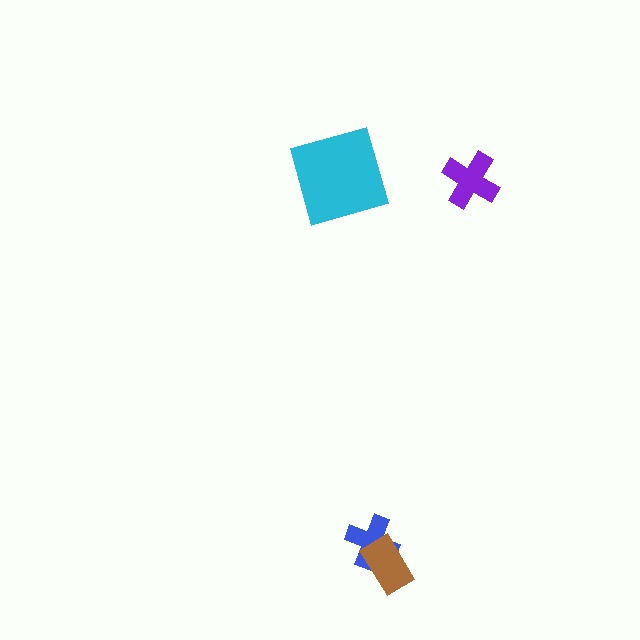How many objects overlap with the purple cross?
0 objects overlap with the purple cross.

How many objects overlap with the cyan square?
0 objects overlap with the cyan square.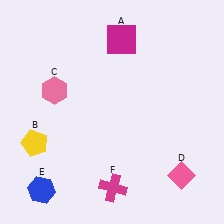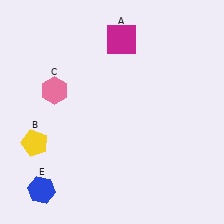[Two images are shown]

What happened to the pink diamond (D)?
The pink diamond (D) was removed in Image 2. It was in the bottom-right area of Image 1.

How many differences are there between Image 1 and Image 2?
There are 2 differences between the two images.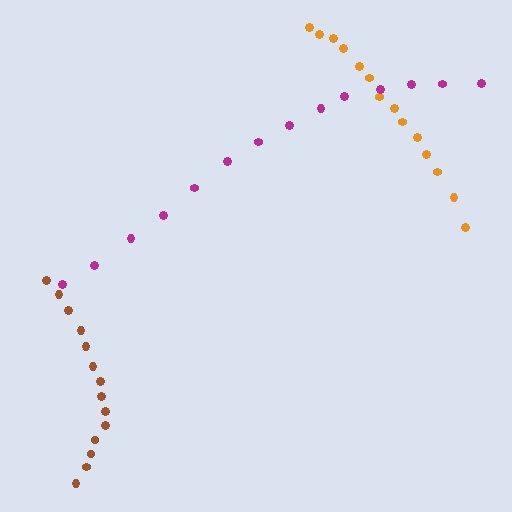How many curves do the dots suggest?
There are 3 distinct paths.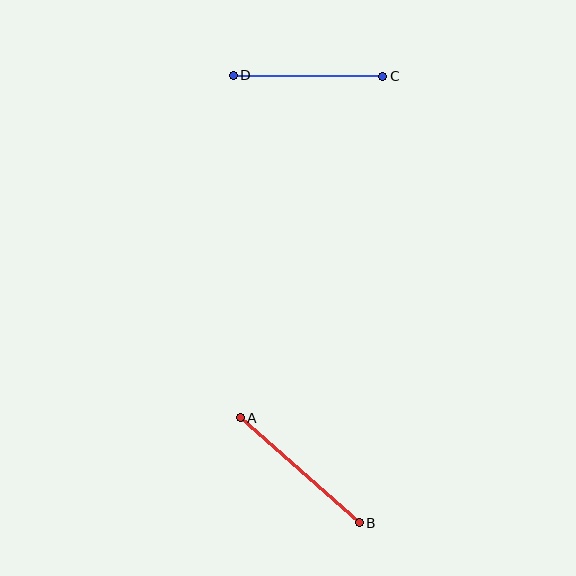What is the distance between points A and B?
The distance is approximately 158 pixels.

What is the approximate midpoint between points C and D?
The midpoint is at approximately (308, 76) pixels.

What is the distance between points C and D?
The distance is approximately 149 pixels.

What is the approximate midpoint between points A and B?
The midpoint is at approximately (300, 470) pixels.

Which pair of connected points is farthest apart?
Points A and B are farthest apart.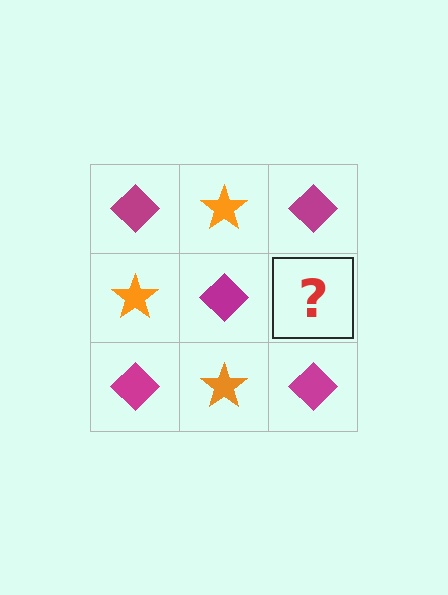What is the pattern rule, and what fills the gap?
The rule is that it alternates magenta diamond and orange star in a checkerboard pattern. The gap should be filled with an orange star.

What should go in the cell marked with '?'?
The missing cell should contain an orange star.